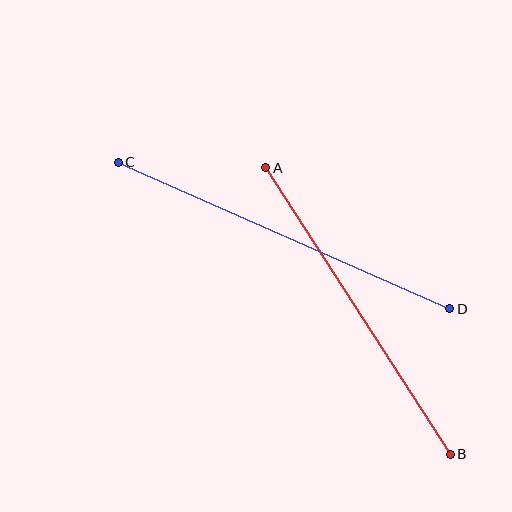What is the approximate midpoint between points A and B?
The midpoint is at approximately (358, 311) pixels.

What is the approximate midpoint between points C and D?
The midpoint is at approximately (284, 236) pixels.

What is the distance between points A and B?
The distance is approximately 341 pixels.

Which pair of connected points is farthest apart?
Points C and D are farthest apart.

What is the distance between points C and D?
The distance is approximately 362 pixels.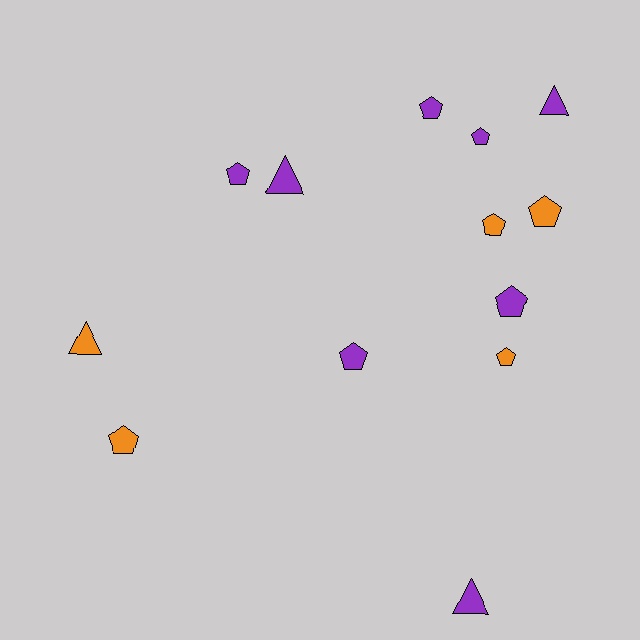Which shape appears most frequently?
Pentagon, with 9 objects.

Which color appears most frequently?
Purple, with 8 objects.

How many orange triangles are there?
There is 1 orange triangle.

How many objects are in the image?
There are 13 objects.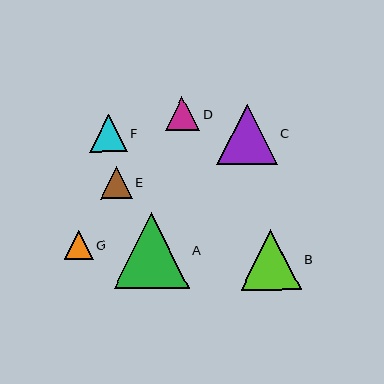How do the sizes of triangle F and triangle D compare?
Triangle F and triangle D are approximately the same size.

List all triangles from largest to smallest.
From largest to smallest: A, B, C, F, D, E, G.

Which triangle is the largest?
Triangle A is the largest with a size of approximately 76 pixels.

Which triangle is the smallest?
Triangle G is the smallest with a size of approximately 28 pixels.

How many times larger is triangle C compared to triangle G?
Triangle C is approximately 2.1 times the size of triangle G.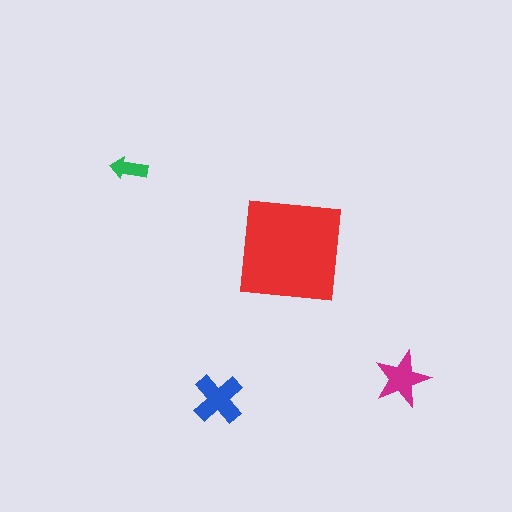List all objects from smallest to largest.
The green arrow, the magenta star, the blue cross, the red square.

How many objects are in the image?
There are 4 objects in the image.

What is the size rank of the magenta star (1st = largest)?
3rd.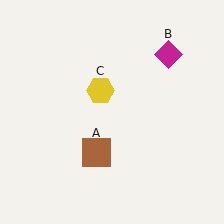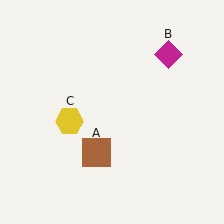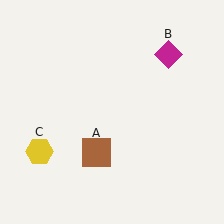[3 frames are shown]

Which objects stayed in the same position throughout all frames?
Brown square (object A) and magenta diamond (object B) remained stationary.